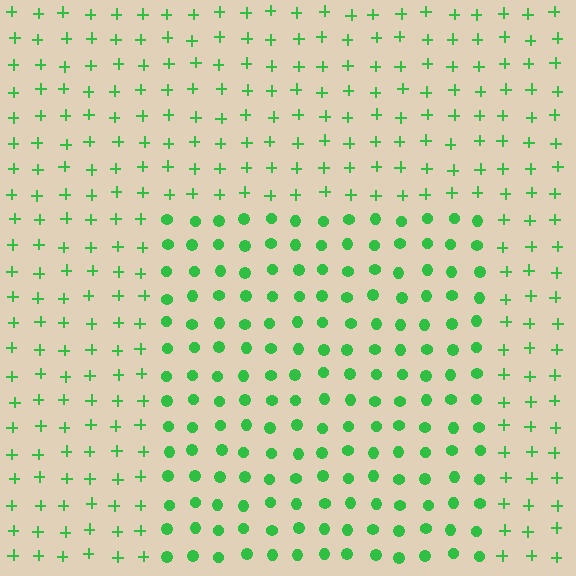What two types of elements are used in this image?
The image uses circles inside the rectangle region and plus signs outside it.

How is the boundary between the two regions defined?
The boundary is defined by a change in element shape: circles inside vs. plus signs outside. All elements share the same color and spacing.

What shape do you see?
I see a rectangle.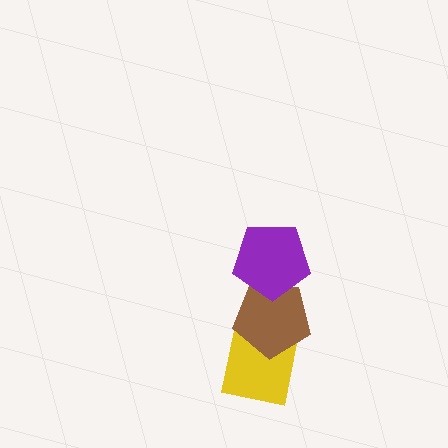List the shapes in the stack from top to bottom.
From top to bottom: the purple pentagon, the brown pentagon, the yellow square.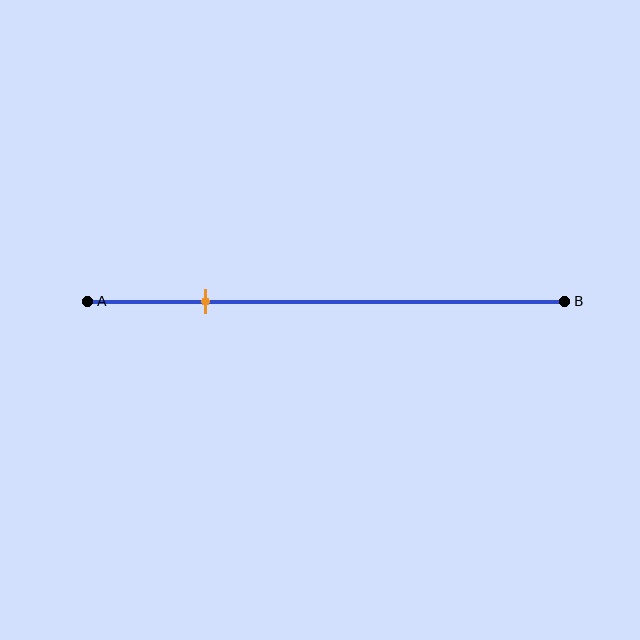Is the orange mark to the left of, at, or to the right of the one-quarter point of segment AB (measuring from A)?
The orange mark is approximately at the one-quarter point of segment AB.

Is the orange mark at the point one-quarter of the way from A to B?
Yes, the mark is approximately at the one-quarter point.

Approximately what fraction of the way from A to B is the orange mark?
The orange mark is approximately 25% of the way from A to B.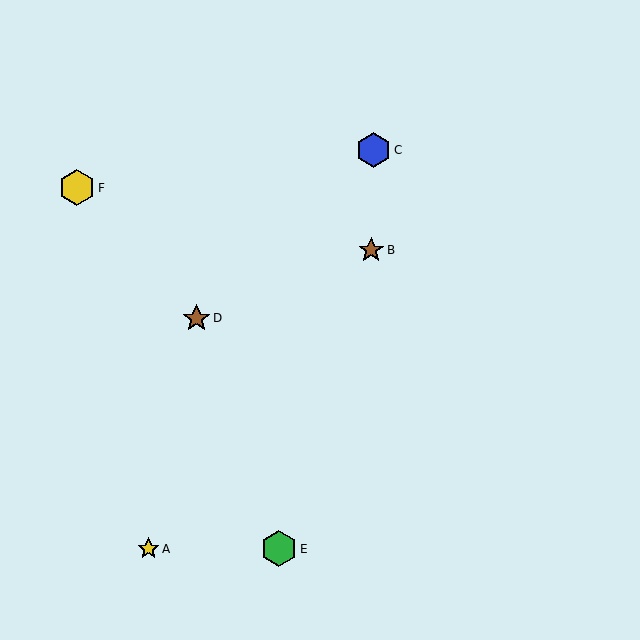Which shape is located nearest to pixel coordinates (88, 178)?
The yellow hexagon (labeled F) at (77, 188) is nearest to that location.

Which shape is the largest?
The green hexagon (labeled E) is the largest.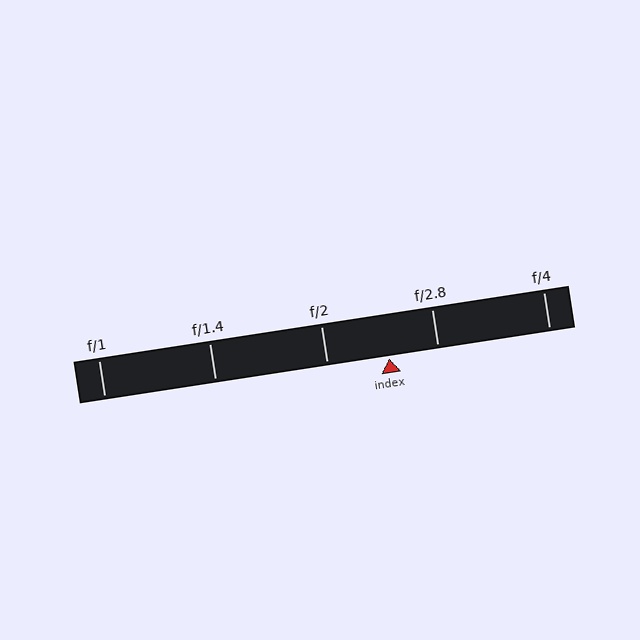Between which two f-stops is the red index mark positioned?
The index mark is between f/2 and f/2.8.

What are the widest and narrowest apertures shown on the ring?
The widest aperture shown is f/1 and the narrowest is f/4.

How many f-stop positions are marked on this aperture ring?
There are 5 f-stop positions marked.